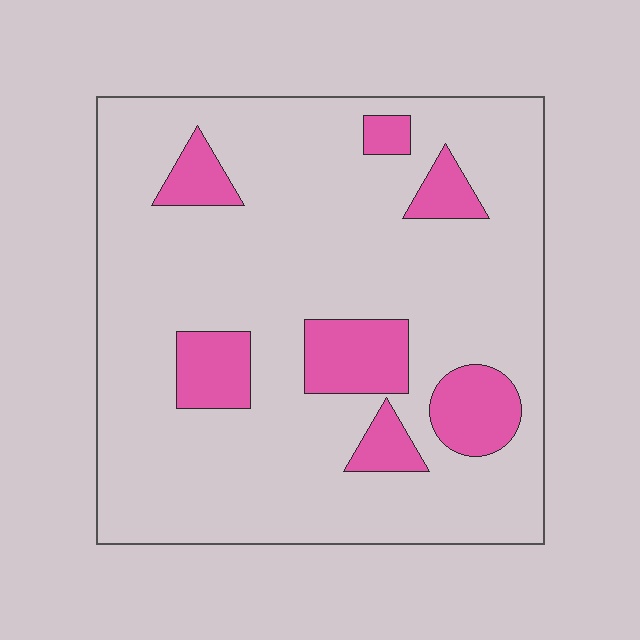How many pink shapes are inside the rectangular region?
7.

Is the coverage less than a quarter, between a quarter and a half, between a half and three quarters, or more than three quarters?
Less than a quarter.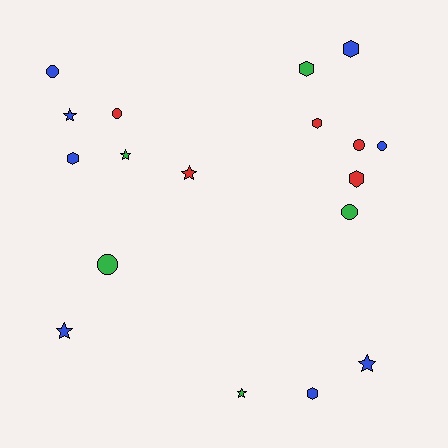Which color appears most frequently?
Blue, with 8 objects.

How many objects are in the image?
There are 18 objects.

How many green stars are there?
There are 2 green stars.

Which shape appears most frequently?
Star, with 6 objects.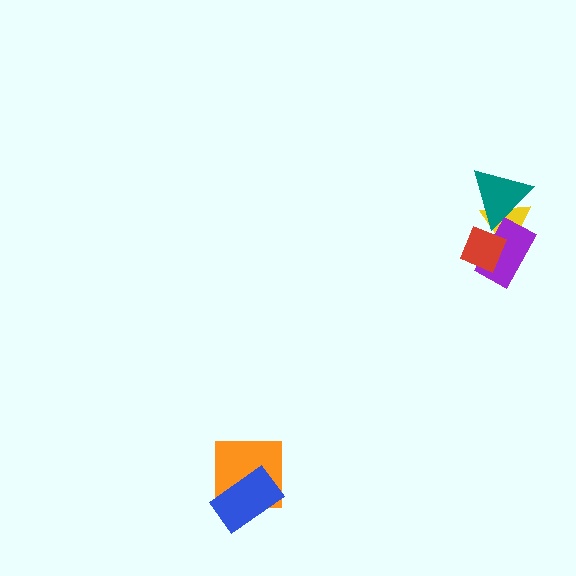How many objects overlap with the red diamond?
2 objects overlap with the red diamond.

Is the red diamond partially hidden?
No, no other shape covers it.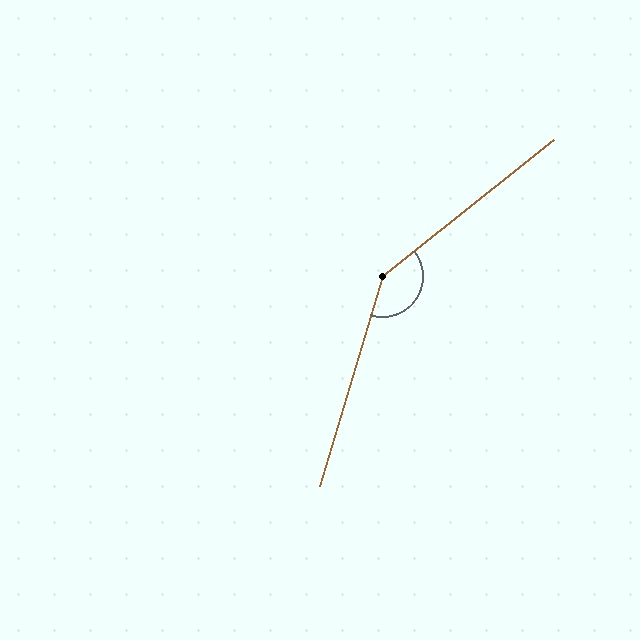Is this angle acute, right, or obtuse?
It is obtuse.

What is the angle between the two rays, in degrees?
Approximately 145 degrees.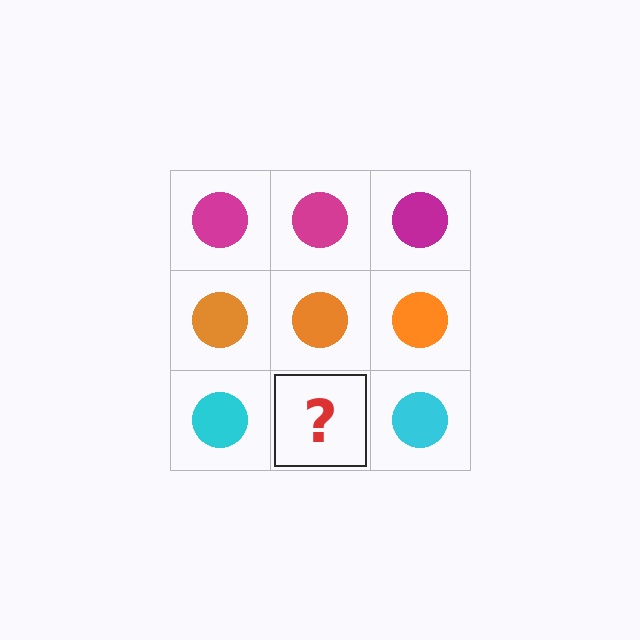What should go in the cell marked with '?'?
The missing cell should contain a cyan circle.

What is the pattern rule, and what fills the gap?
The rule is that each row has a consistent color. The gap should be filled with a cyan circle.